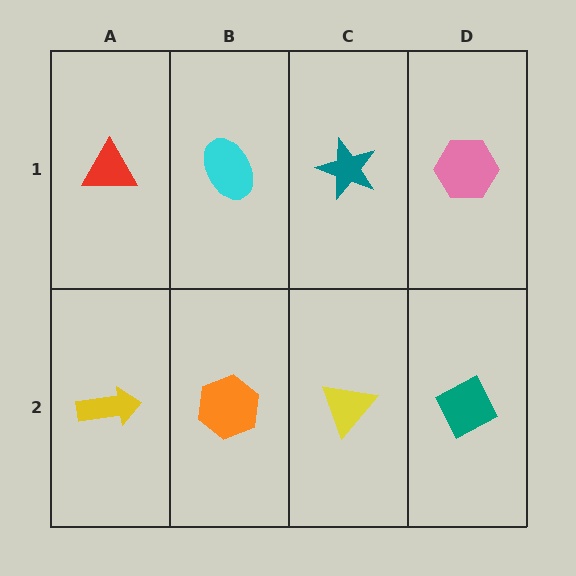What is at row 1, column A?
A red triangle.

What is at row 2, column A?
A yellow arrow.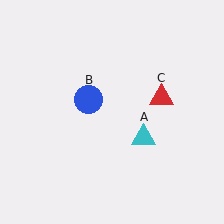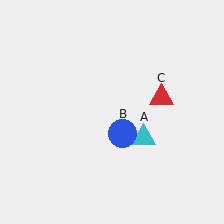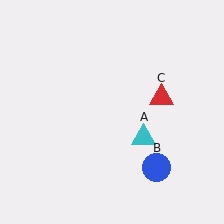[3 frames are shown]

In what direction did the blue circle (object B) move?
The blue circle (object B) moved down and to the right.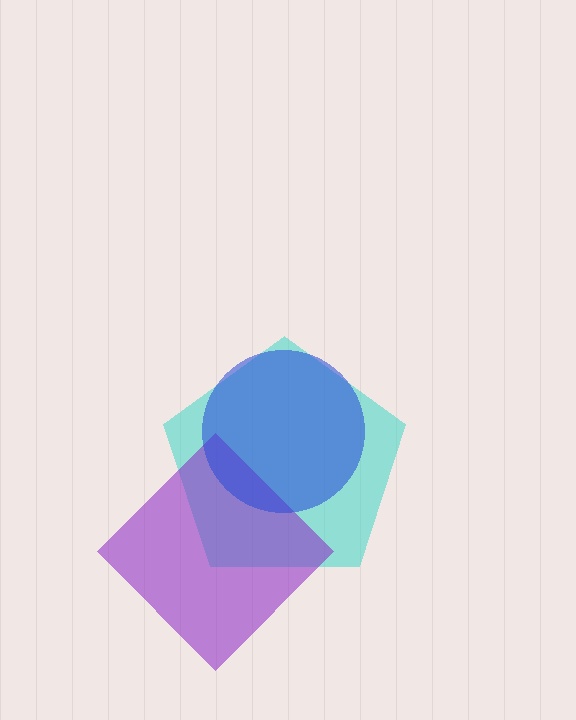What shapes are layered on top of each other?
The layered shapes are: a cyan pentagon, a purple diamond, a blue circle.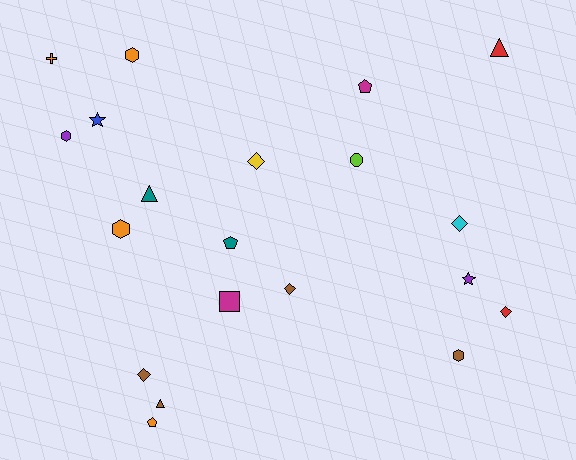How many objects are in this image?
There are 20 objects.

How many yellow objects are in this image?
There is 1 yellow object.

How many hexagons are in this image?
There are 4 hexagons.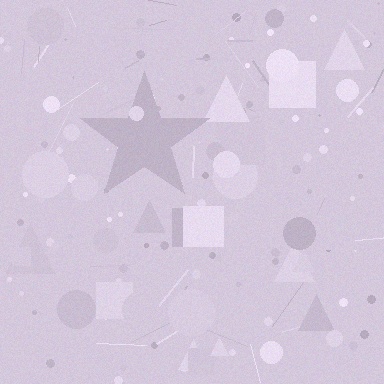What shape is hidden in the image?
A star is hidden in the image.